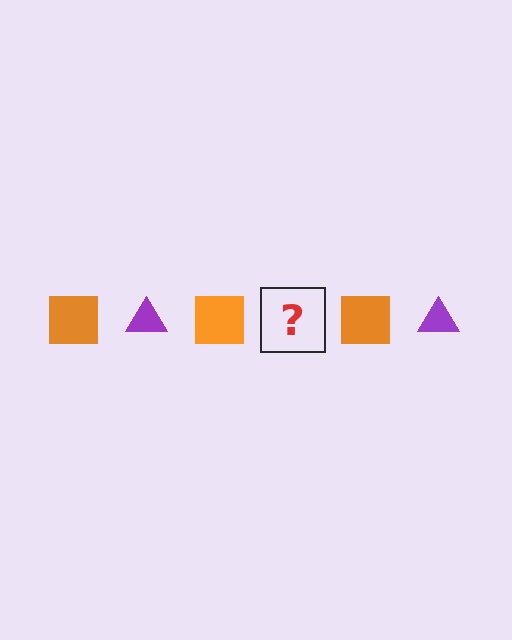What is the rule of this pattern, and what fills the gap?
The rule is that the pattern alternates between orange square and purple triangle. The gap should be filled with a purple triangle.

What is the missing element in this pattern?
The missing element is a purple triangle.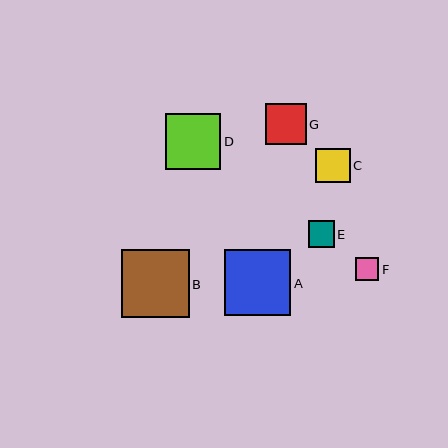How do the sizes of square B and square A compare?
Square B and square A are approximately the same size.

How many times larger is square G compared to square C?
Square G is approximately 1.2 times the size of square C.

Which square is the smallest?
Square F is the smallest with a size of approximately 23 pixels.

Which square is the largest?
Square B is the largest with a size of approximately 68 pixels.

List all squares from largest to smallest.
From largest to smallest: B, A, D, G, C, E, F.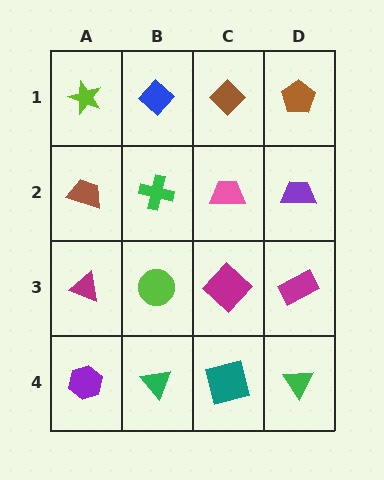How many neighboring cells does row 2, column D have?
3.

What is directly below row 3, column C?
A teal square.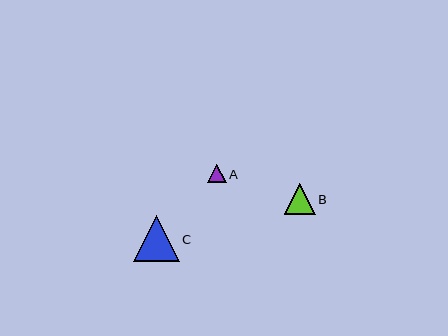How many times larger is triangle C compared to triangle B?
Triangle C is approximately 1.5 times the size of triangle B.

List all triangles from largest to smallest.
From largest to smallest: C, B, A.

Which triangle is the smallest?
Triangle A is the smallest with a size of approximately 18 pixels.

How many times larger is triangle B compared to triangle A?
Triangle B is approximately 1.7 times the size of triangle A.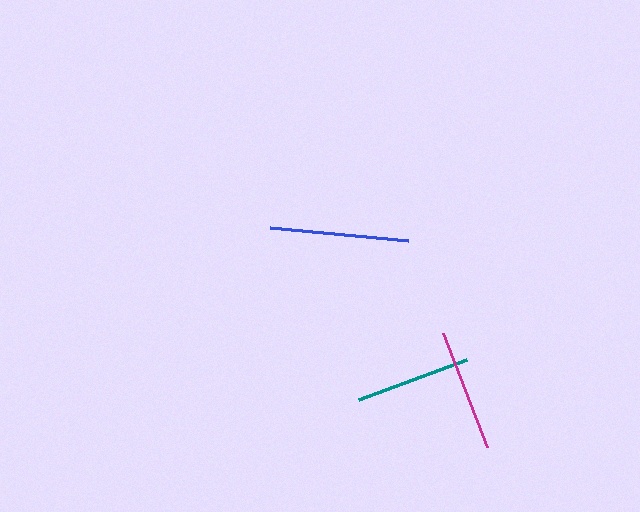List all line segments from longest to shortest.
From longest to shortest: blue, magenta, teal.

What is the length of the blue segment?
The blue segment is approximately 139 pixels long.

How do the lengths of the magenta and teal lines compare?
The magenta and teal lines are approximately the same length.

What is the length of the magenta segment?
The magenta segment is approximately 122 pixels long.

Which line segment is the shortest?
The teal line is the shortest at approximately 115 pixels.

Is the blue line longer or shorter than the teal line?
The blue line is longer than the teal line.